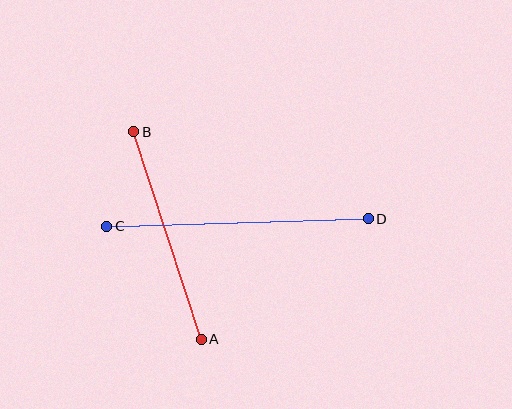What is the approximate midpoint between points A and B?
The midpoint is at approximately (167, 236) pixels.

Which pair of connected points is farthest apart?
Points C and D are farthest apart.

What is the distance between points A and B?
The distance is approximately 218 pixels.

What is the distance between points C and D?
The distance is approximately 262 pixels.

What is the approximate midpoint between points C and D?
The midpoint is at approximately (237, 222) pixels.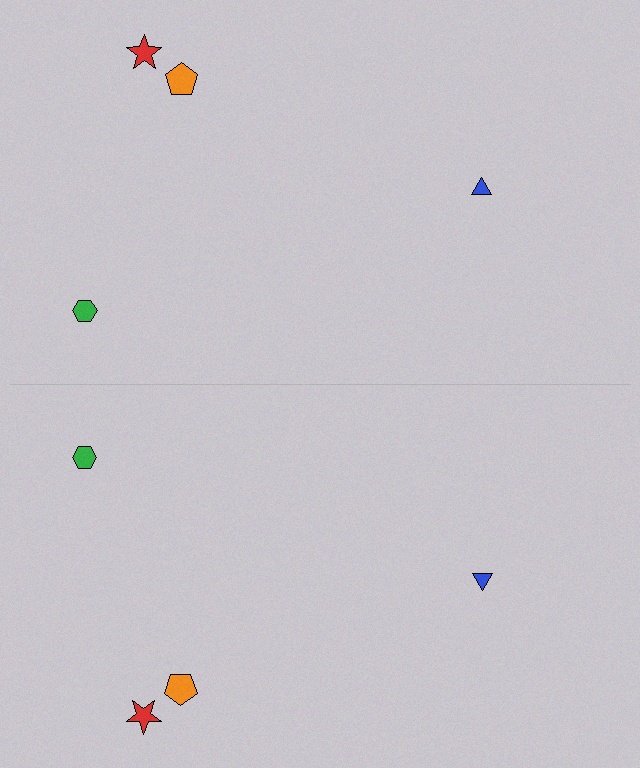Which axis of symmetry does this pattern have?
The pattern has a horizontal axis of symmetry running through the center of the image.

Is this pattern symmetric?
Yes, this pattern has bilateral (reflection) symmetry.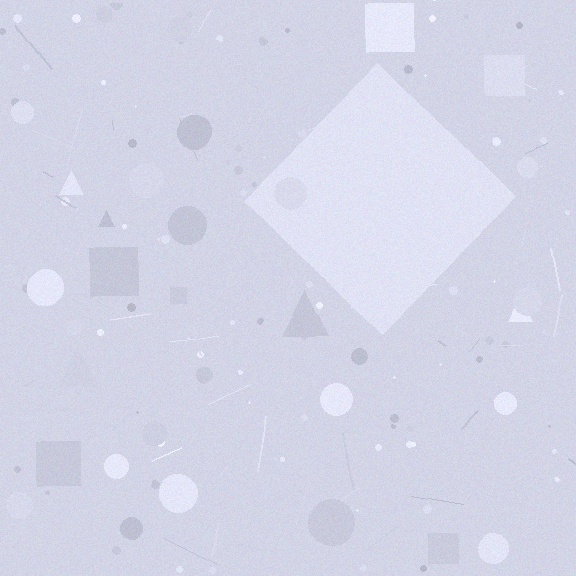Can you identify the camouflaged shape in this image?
The camouflaged shape is a diamond.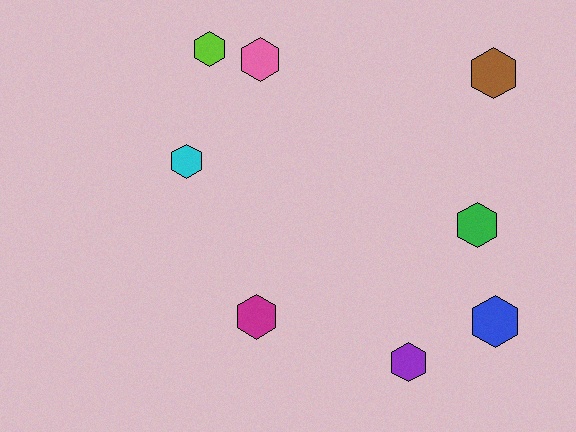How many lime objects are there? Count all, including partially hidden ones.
There is 1 lime object.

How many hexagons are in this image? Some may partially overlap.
There are 8 hexagons.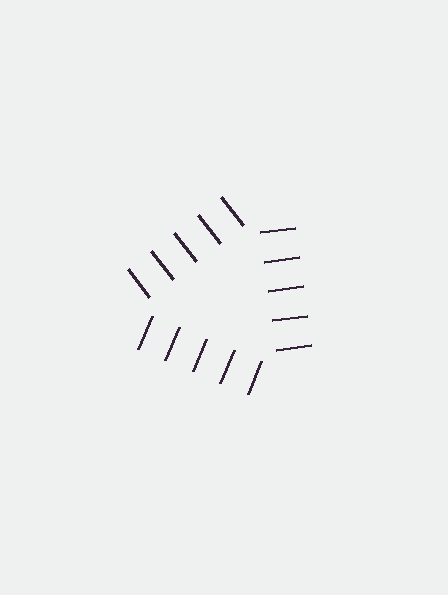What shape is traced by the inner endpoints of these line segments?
An illusory triangle — the line segments terminate on its edges but no continuous stroke is drawn.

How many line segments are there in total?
15 — 5 along each of the 3 edges.